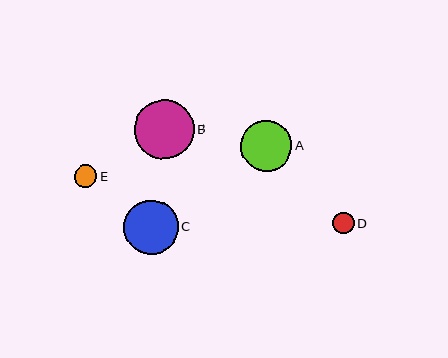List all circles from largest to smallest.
From largest to smallest: B, C, A, E, D.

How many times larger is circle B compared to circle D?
Circle B is approximately 2.8 times the size of circle D.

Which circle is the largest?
Circle B is the largest with a size of approximately 59 pixels.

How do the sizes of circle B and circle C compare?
Circle B and circle C are approximately the same size.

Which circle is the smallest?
Circle D is the smallest with a size of approximately 21 pixels.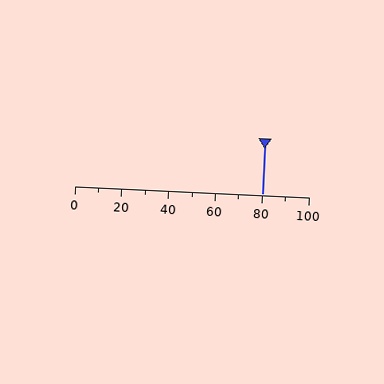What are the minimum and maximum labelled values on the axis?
The axis runs from 0 to 100.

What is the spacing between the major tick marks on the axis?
The major ticks are spaced 20 apart.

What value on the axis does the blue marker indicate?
The marker indicates approximately 80.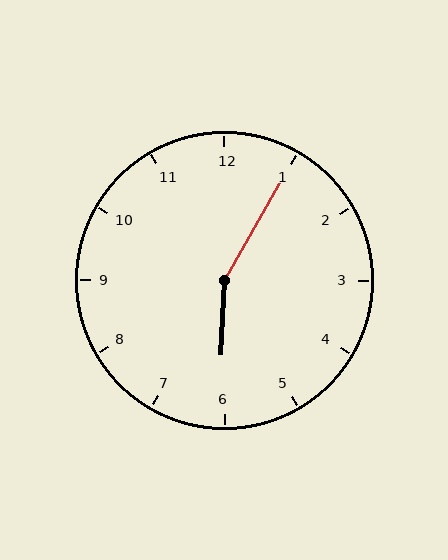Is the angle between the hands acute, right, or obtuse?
It is obtuse.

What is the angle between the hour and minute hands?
Approximately 152 degrees.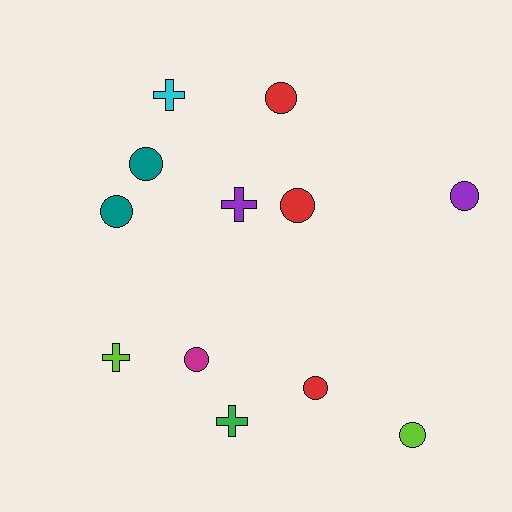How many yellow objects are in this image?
There are no yellow objects.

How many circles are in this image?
There are 8 circles.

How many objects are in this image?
There are 12 objects.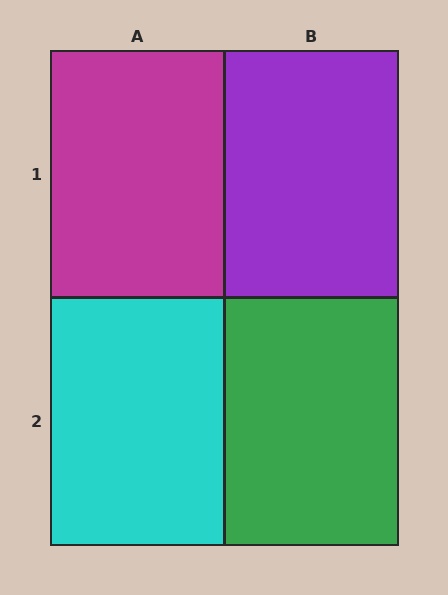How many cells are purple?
1 cell is purple.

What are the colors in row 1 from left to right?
Magenta, purple.